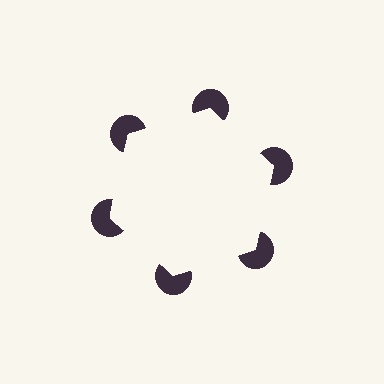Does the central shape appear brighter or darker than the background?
It typically appears slightly brighter than the background, even though no actual brightness change is drawn.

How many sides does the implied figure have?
6 sides.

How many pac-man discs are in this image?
There are 6 — one at each vertex of the illusory hexagon.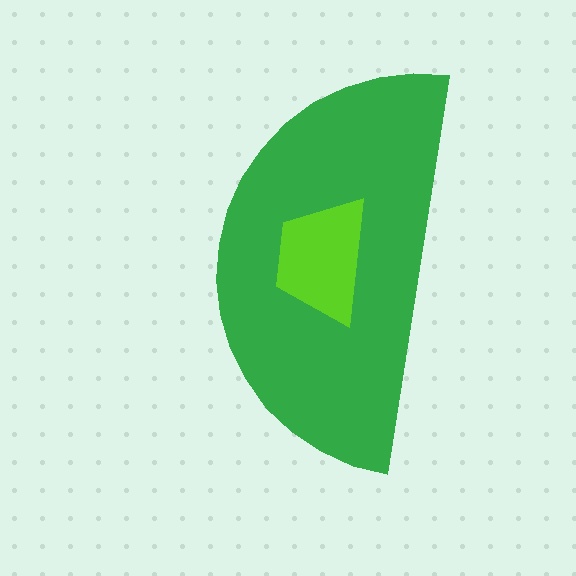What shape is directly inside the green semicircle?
The lime trapezoid.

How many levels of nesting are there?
2.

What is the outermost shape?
The green semicircle.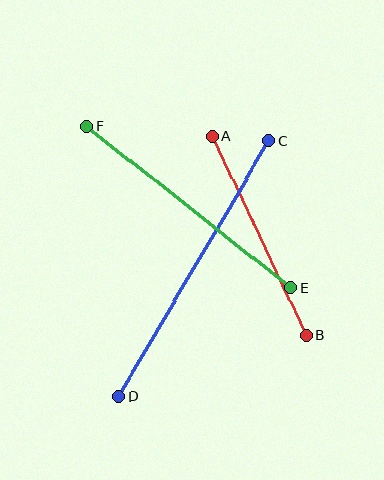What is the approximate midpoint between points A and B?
The midpoint is at approximately (259, 235) pixels.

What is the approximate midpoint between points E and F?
The midpoint is at approximately (189, 207) pixels.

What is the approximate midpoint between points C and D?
The midpoint is at approximately (194, 269) pixels.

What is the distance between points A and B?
The distance is approximately 220 pixels.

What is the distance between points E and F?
The distance is approximately 261 pixels.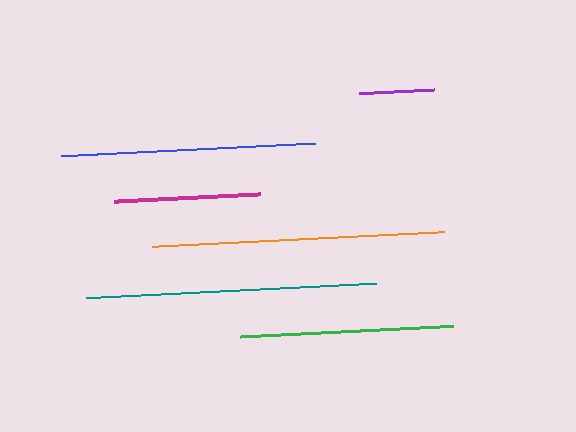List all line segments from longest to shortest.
From longest to shortest: orange, teal, blue, green, magenta, purple.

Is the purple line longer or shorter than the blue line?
The blue line is longer than the purple line.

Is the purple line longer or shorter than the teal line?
The teal line is longer than the purple line.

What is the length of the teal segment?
The teal segment is approximately 289 pixels long.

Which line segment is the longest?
The orange line is the longest at approximately 292 pixels.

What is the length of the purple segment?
The purple segment is approximately 76 pixels long.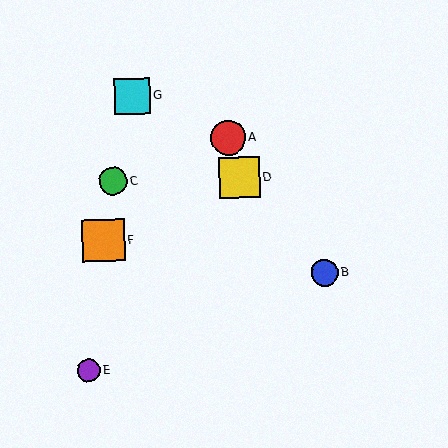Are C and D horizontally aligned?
Yes, both are at y≈181.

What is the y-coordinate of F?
Object F is at y≈240.